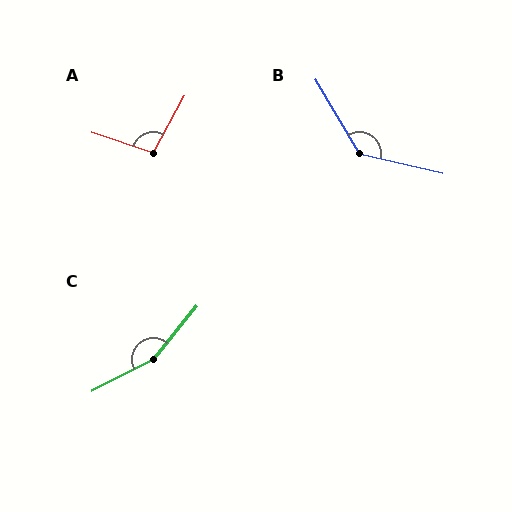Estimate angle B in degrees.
Approximately 134 degrees.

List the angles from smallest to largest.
A (100°), B (134°), C (156°).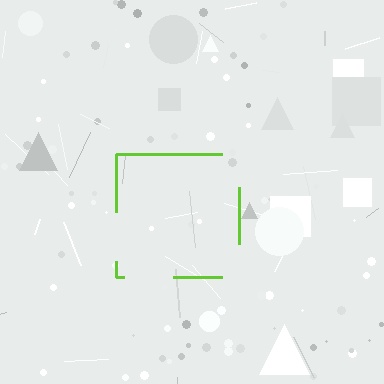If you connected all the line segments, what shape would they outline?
They would outline a square.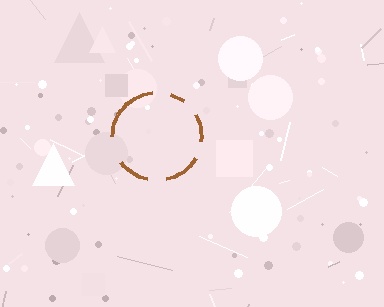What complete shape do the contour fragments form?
The contour fragments form a circle.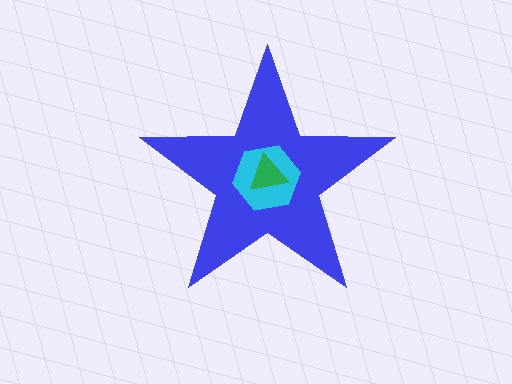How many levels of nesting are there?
3.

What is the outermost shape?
The blue star.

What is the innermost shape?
The green triangle.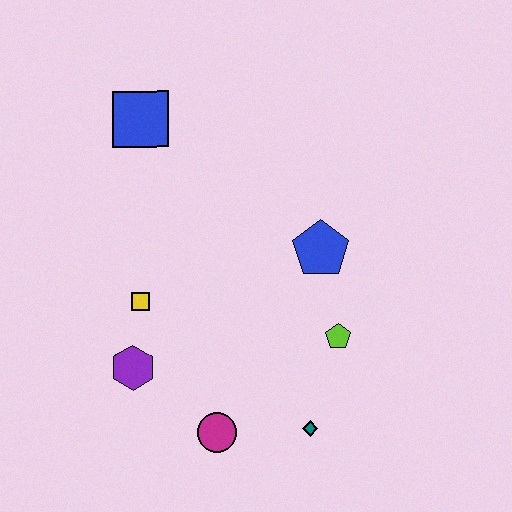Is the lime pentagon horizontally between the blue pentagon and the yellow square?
No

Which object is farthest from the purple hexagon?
The blue square is farthest from the purple hexagon.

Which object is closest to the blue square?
The yellow square is closest to the blue square.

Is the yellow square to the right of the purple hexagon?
Yes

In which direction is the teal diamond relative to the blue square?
The teal diamond is below the blue square.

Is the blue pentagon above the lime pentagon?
Yes